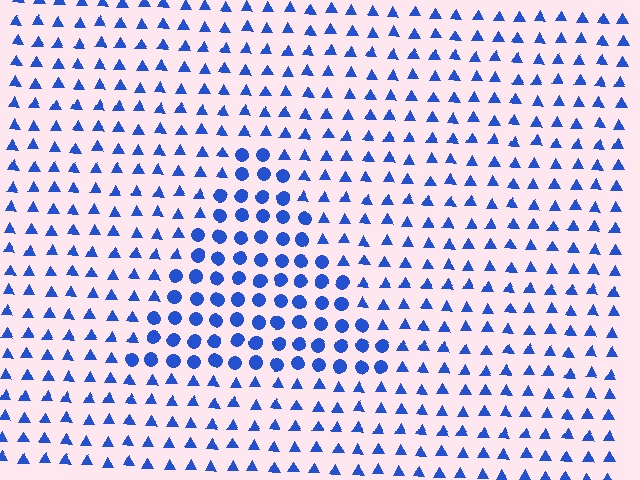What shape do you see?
I see a triangle.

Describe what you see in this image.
The image is filled with small blue elements arranged in a uniform grid. A triangle-shaped region contains circles, while the surrounding area contains triangles. The boundary is defined purely by the change in element shape.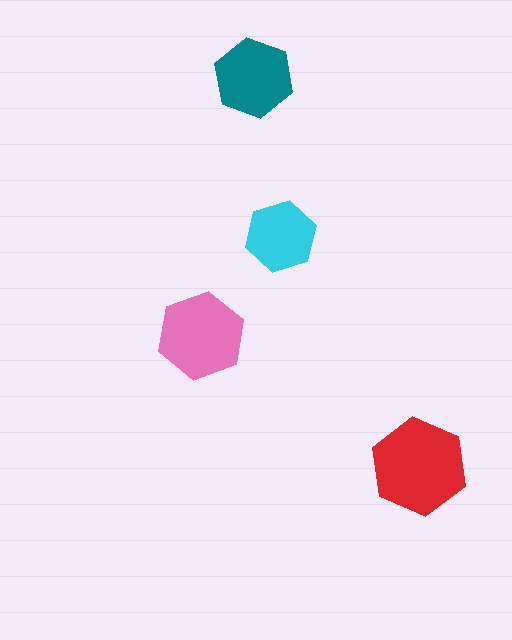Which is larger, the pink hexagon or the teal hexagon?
The pink one.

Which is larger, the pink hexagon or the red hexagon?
The red one.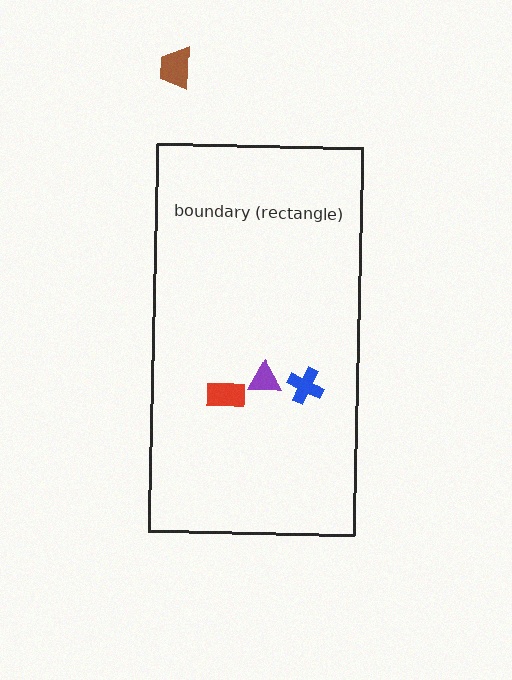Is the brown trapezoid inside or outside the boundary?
Outside.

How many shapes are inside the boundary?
3 inside, 1 outside.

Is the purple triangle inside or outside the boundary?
Inside.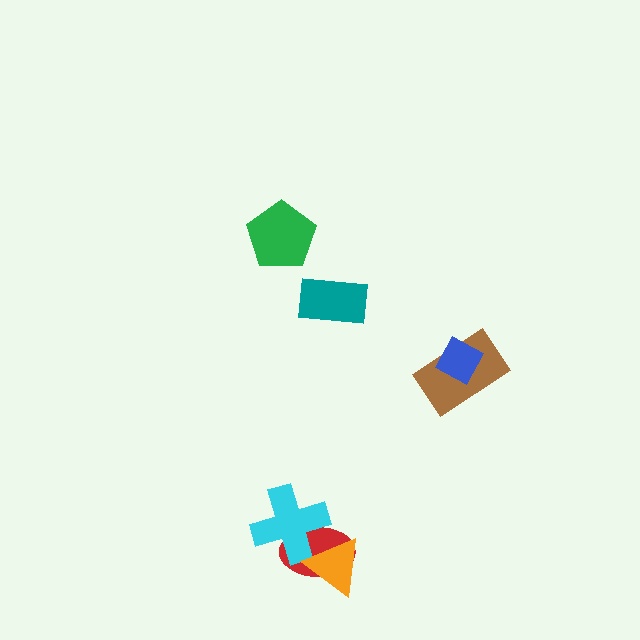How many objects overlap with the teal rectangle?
0 objects overlap with the teal rectangle.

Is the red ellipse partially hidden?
Yes, it is partially covered by another shape.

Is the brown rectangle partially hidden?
Yes, it is partially covered by another shape.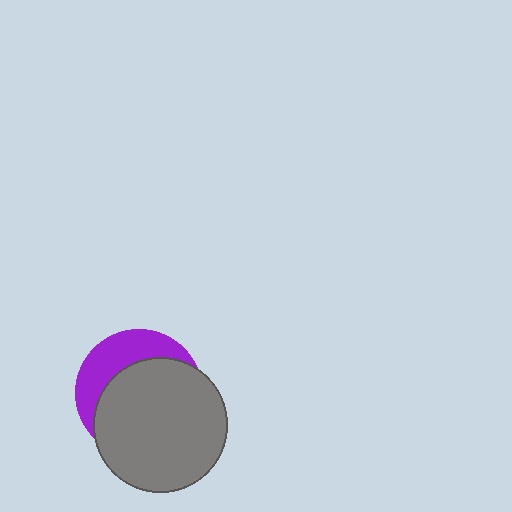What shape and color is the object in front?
The object in front is a gray circle.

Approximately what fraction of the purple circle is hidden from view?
Roughly 67% of the purple circle is hidden behind the gray circle.